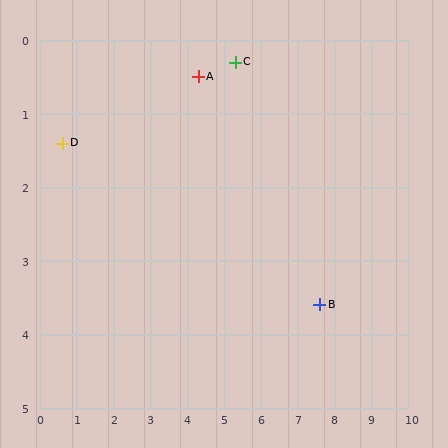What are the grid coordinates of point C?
Point C is at approximately (5.3, 0.3).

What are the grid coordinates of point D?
Point D is at approximately (0.6, 1.4).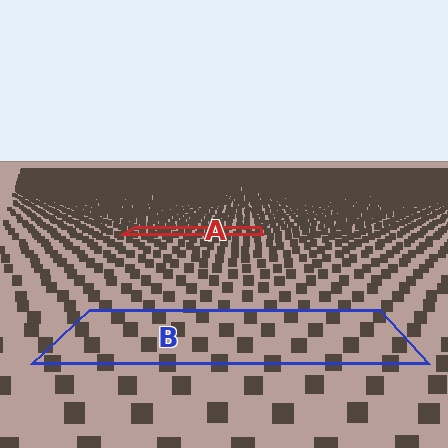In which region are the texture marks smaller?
The texture marks are smaller in region A, because it is farther away.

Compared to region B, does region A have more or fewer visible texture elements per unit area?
Region A has more texture elements per unit area — they are packed more densely because it is farther away.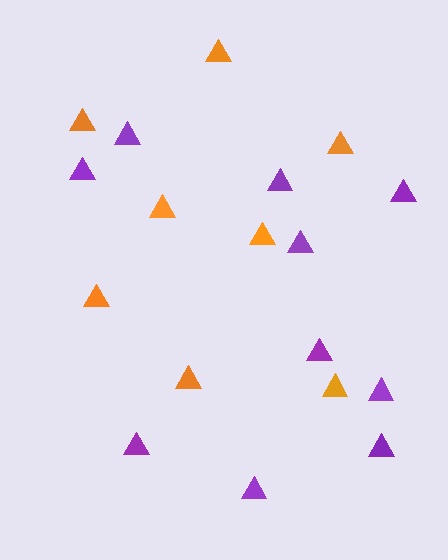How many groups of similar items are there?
There are 2 groups: one group of orange triangles (8) and one group of purple triangles (10).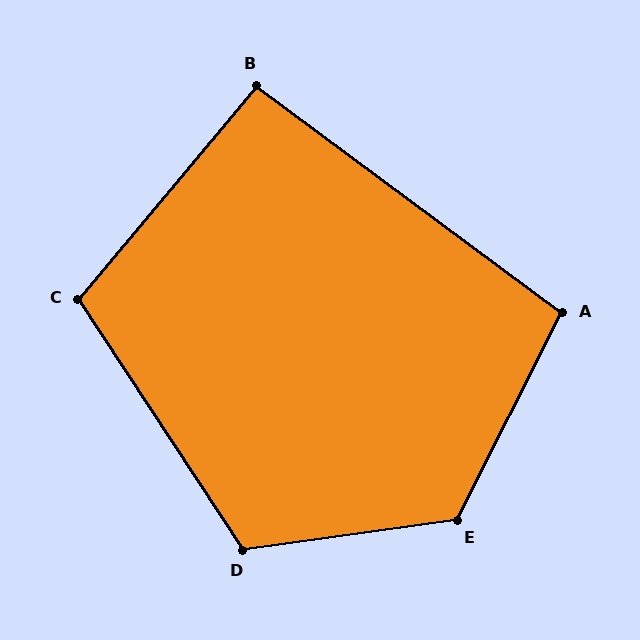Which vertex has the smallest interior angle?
B, at approximately 93 degrees.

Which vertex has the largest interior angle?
E, at approximately 125 degrees.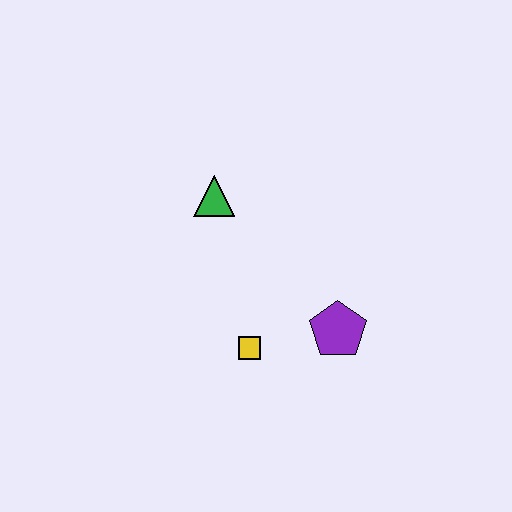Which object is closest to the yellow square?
The purple pentagon is closest to the yellow square.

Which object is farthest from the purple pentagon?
The green triangle is farthest from the purple pentagon.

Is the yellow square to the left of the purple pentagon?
Yes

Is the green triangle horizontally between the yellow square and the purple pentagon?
No